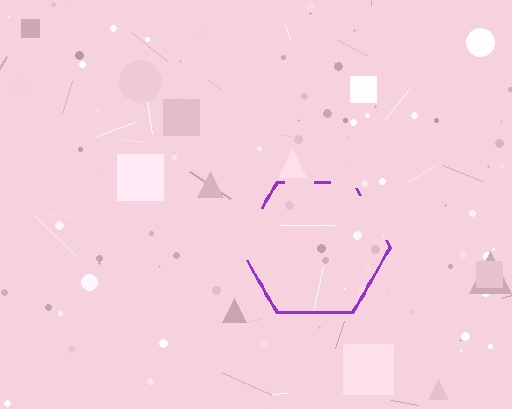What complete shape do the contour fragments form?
The contour fragments form a hexagon.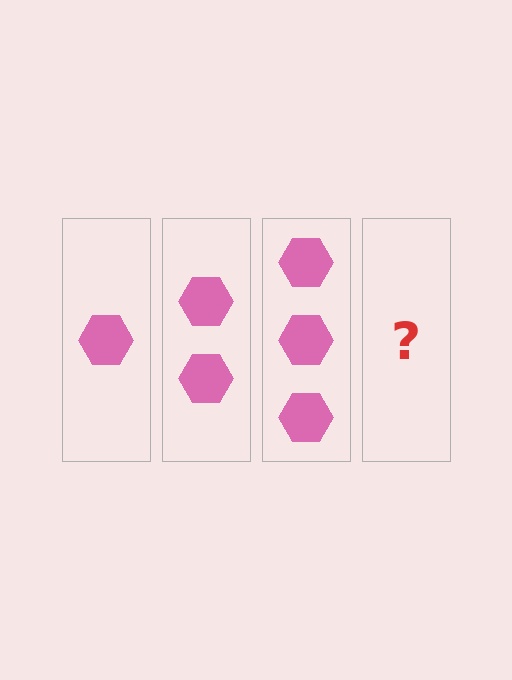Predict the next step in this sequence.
The next step is 4 hexagons.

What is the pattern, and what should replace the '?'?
The pattern is that each step adds one more hexagon. The '?' should be 4 hexagons.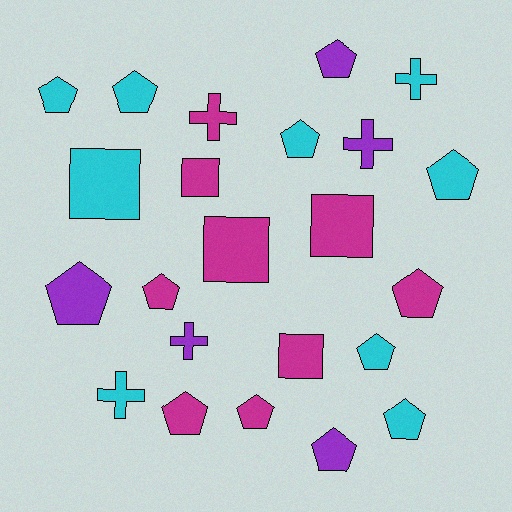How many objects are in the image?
There are 23 objects.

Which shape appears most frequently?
Pentagon, with 13 objects.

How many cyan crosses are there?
There are 2 cyan crosses.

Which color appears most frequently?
Magenta, with 9 objects.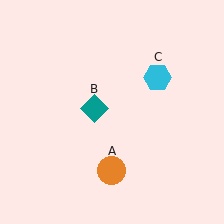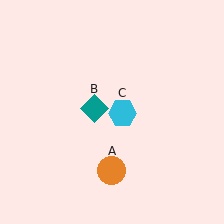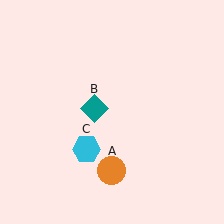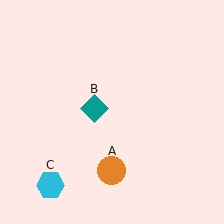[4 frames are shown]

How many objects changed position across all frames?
1 object changed position: cyan hexagon (object C).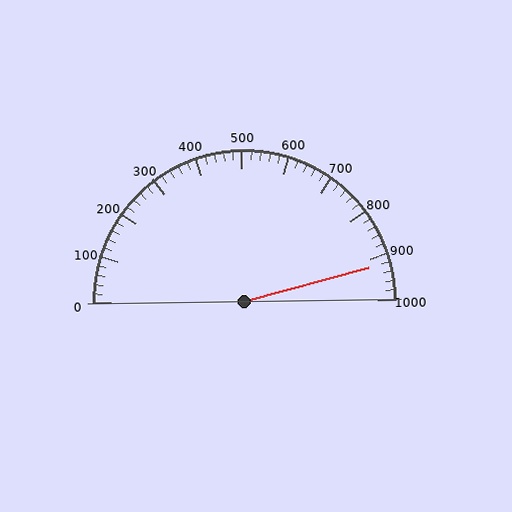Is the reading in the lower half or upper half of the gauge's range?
The reading is in the upper half of the range (0 to 1000).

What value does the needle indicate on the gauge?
The needle indicates approximately 920.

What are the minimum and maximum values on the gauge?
The gauge ranges from 0 to 1000.